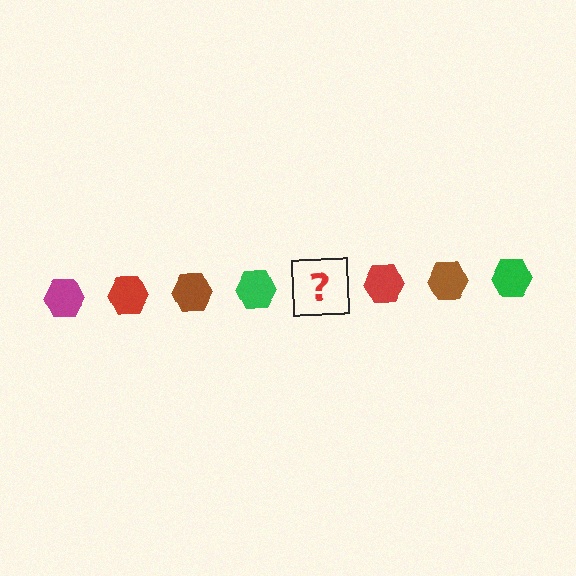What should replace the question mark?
The question mark should be replaced with a magenta hexagon.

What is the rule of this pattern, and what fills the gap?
The rule is that the pattern cycles through magenta, red, brown, green hexagons. The gap should be filled with a magenta hexagon.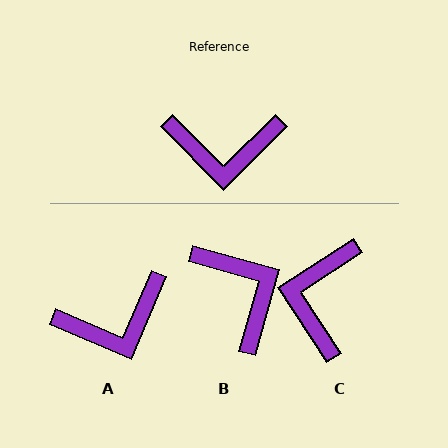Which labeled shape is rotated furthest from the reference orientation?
B, about 120 degrees away.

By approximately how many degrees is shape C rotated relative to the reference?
Approximately 102 degrees clockwise.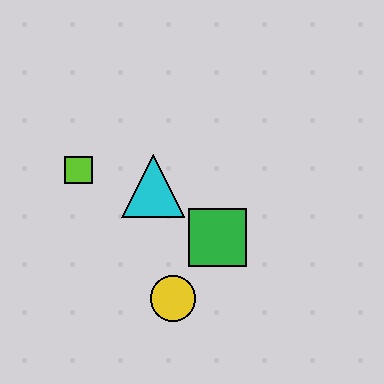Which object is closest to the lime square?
The cyan triangle is closest to the lime square.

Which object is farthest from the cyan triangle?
The yellow circle is farthest from the cyan triangle.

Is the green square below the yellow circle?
No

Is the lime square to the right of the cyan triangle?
No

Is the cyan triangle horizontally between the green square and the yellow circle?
No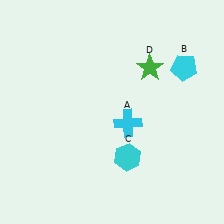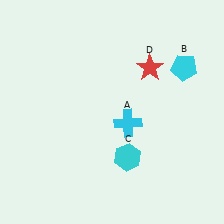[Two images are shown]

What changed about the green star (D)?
In Image 1, D is green. In Image 2, it changed to red.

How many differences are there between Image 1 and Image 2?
There is 1 difference between the two images.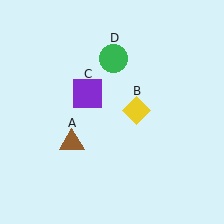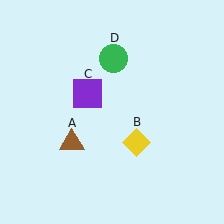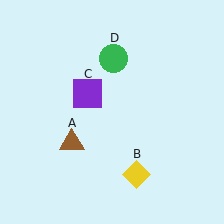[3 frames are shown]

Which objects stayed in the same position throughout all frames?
Brown triangle (object A) and purple square (object C) and green circle (object D) remained stationary.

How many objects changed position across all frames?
1 object changed position: yellow diamond (object B).